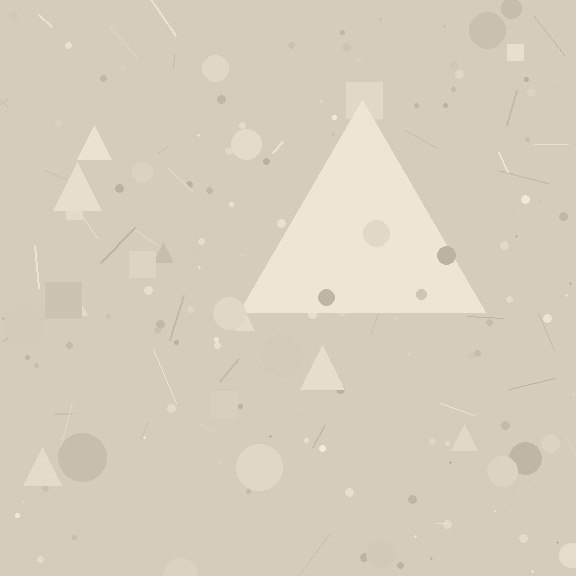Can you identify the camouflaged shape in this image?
The camouflaged shape is a triangle.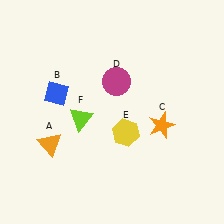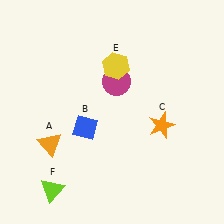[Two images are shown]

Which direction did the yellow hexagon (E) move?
The yellow hexagon (E) moved up.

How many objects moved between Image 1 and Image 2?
3 objects moved between the two images.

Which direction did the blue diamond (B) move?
The blue diamond (B) moved down.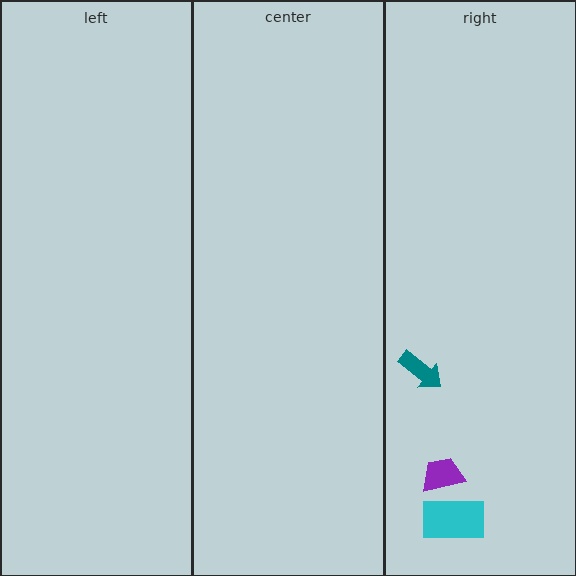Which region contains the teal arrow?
The right region.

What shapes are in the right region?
The purple trapezoid, the teal arrow, the cyan rectangle.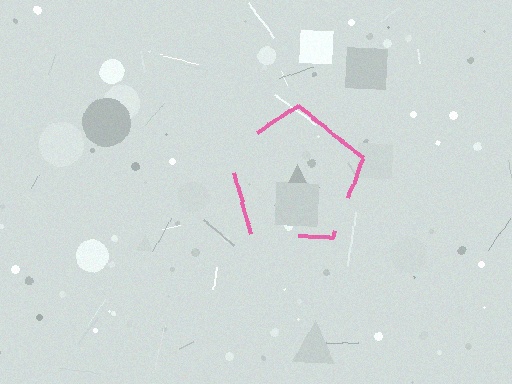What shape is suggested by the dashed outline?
The dashed outline suggests a pentagon.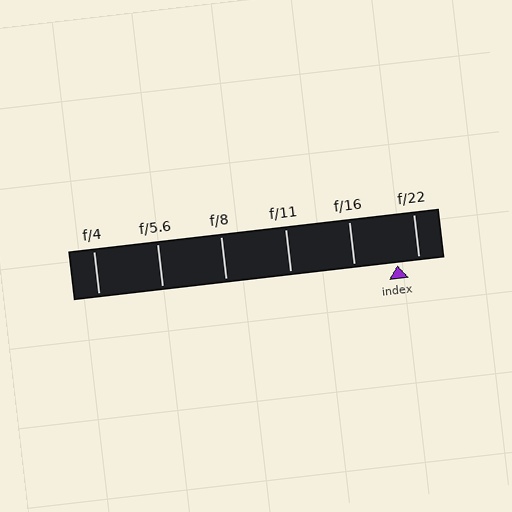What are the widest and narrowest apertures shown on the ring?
The widest aperture shown is f/4 and the narrowest is f/22.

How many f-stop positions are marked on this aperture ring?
There are 6 f-stop positions marked.